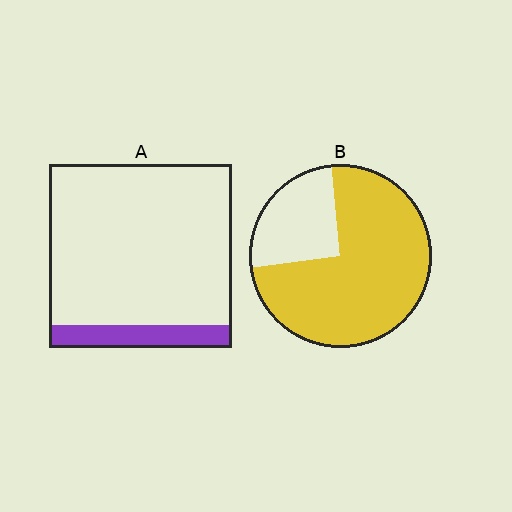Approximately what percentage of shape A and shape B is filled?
A is approximately 10% and B is approximately 75%.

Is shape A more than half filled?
No.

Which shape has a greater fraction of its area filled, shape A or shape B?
Shape B.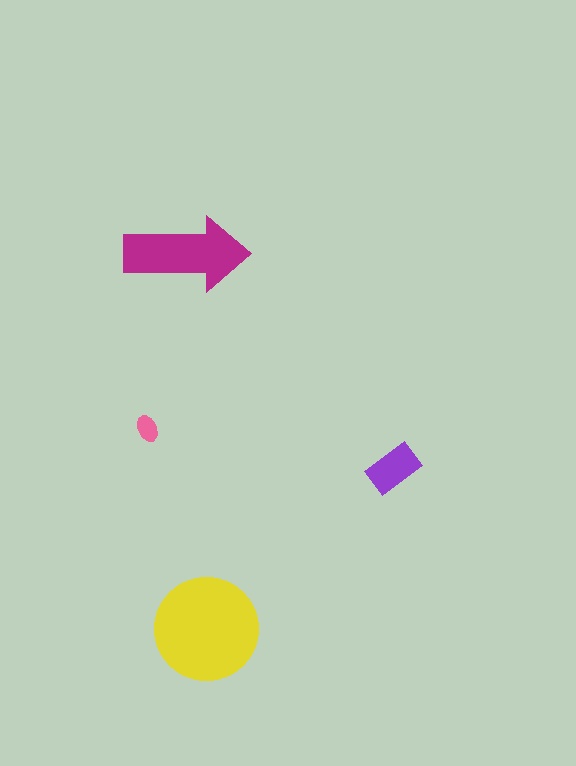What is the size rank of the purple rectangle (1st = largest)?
3rd.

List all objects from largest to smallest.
The yellow circle, the magenta arrow, the purple rectangle, the pink ellipse.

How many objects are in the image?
There are 4 objects in the image.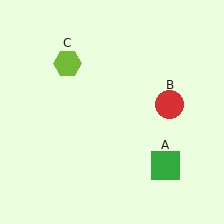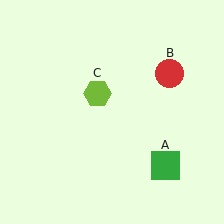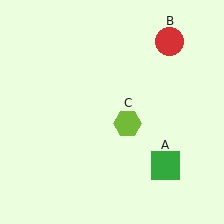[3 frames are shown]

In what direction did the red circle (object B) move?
The red circle (object B) moved up.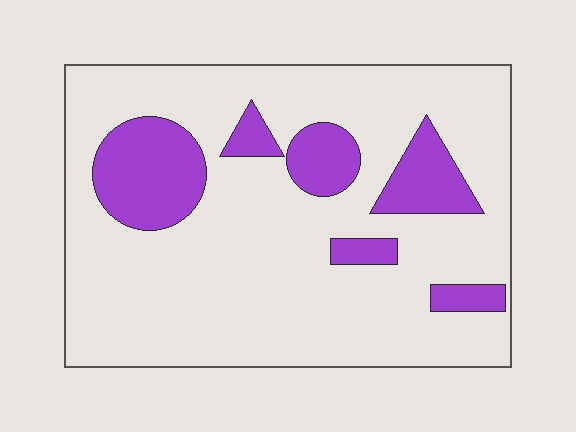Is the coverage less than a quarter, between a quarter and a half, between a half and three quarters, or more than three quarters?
Less than a quarter.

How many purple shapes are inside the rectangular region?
6.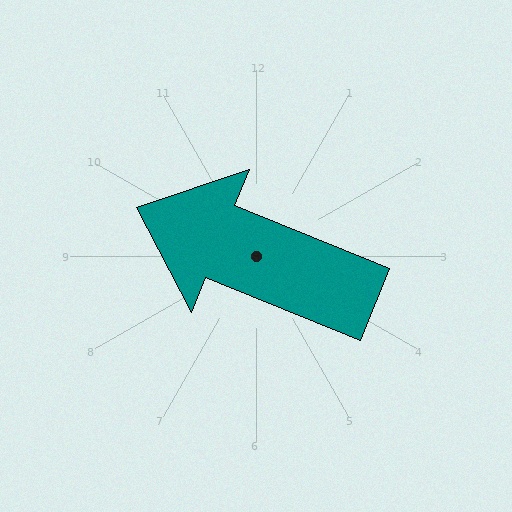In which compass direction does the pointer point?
West.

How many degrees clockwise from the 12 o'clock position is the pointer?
Approximately 292 degrees.